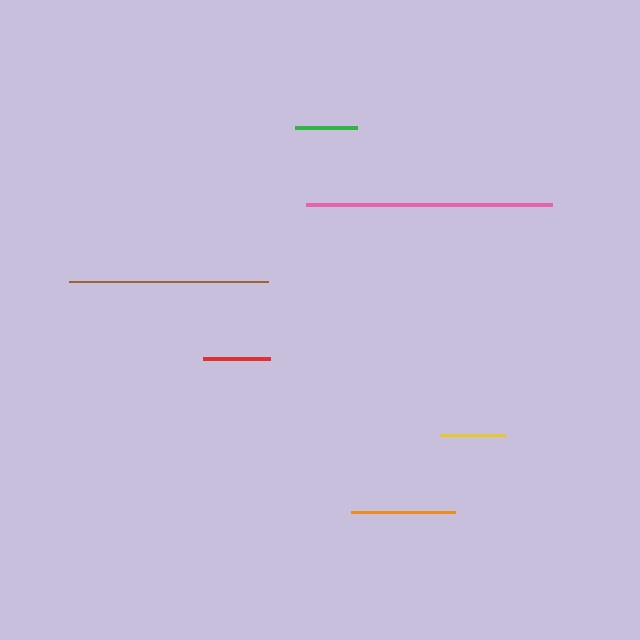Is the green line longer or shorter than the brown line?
The brown line is longer than the green line.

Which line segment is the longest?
The pink line is the longest at approximately 246 pixels.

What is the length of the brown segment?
The brown segment is approximately 199 pixels long.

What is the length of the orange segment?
The orange segment is approximately 104 pixels long.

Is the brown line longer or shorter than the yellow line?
The brown line is longer than the yellow line.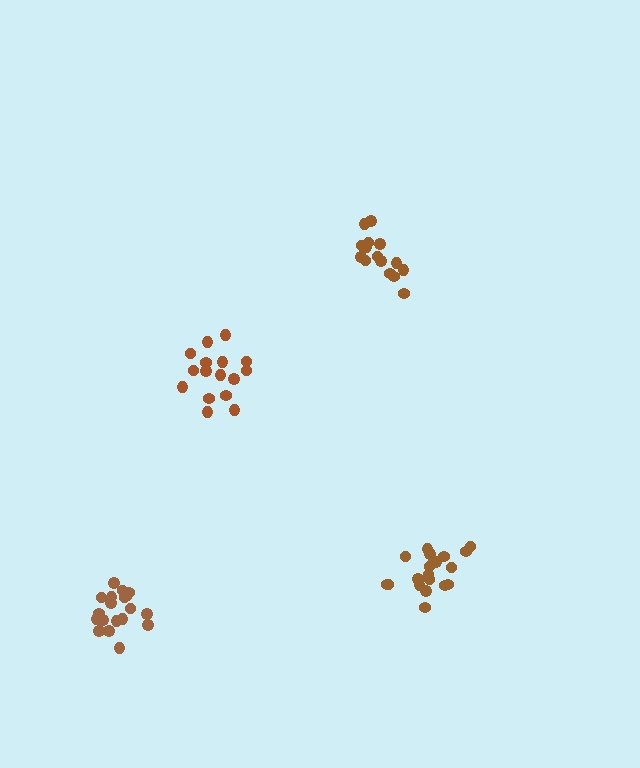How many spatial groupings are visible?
There are 4 spatial groupings.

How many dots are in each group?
Group 1: 16 dots, Group 2: 20 dots, Group 3: 19 dots, Group 4: 15 dots (70 total).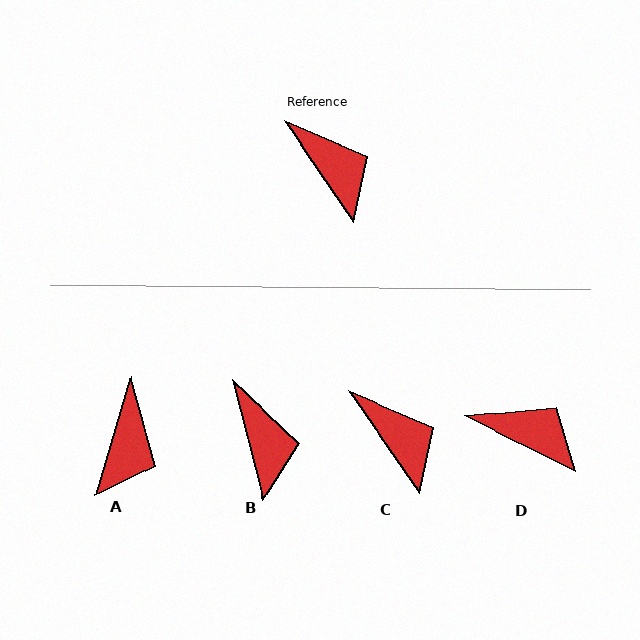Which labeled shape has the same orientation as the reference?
C.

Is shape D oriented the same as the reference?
No, it is off by about 29 degrees.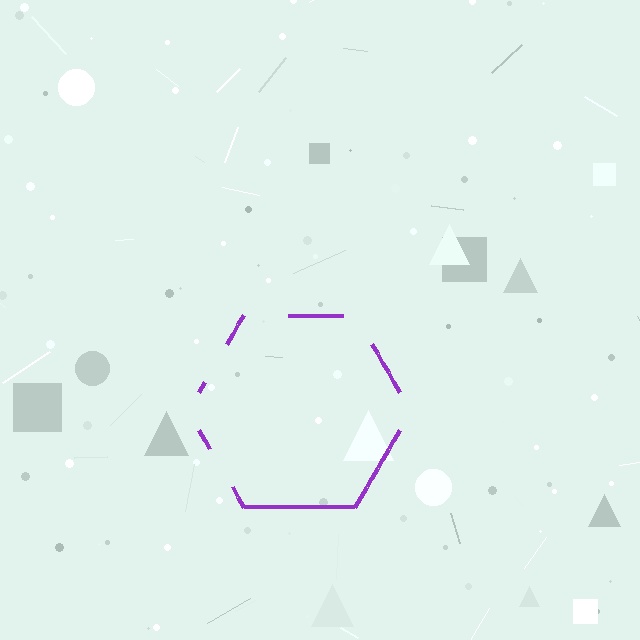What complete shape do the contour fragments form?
The contour fragments form a hexagon.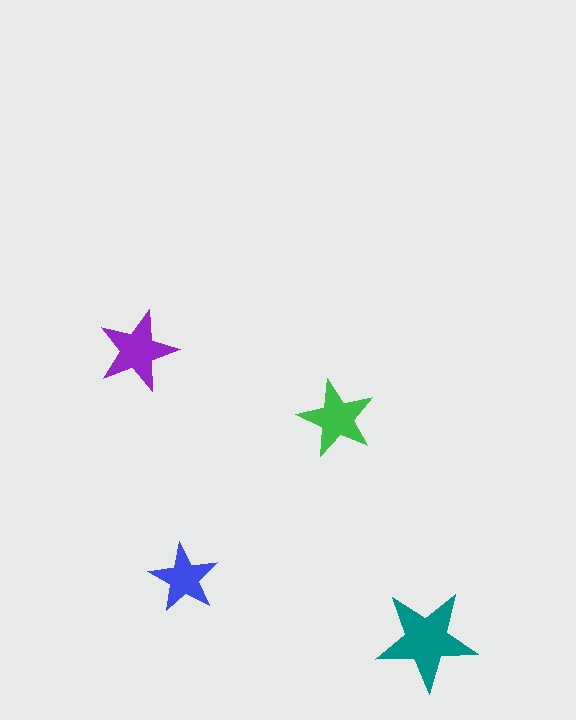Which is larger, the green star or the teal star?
The teal one.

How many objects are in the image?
There are 4 objects in the image.